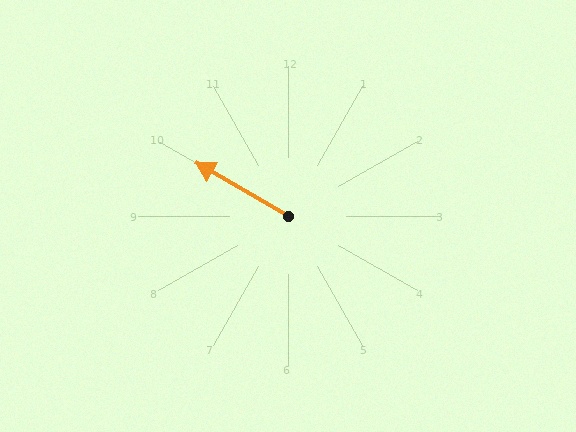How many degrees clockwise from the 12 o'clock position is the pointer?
Approximately 300 degrees.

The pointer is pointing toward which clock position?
Roughly 10 o'clock.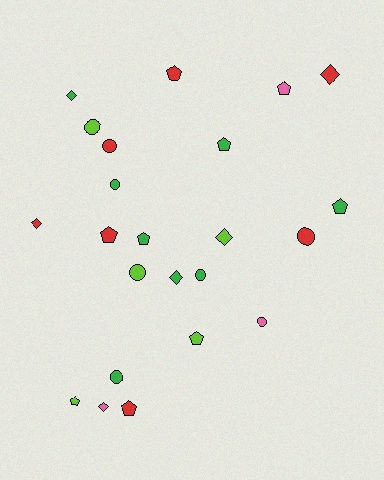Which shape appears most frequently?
Pentagon, with 9 objects.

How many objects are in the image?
There are 23 objects.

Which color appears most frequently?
Green, with 8 objects.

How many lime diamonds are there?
There is 1 lime diamond.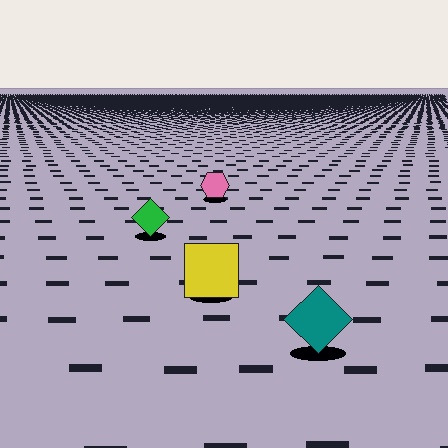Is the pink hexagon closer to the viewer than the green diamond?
No. The green diamond is closer — you can tell from the texture gradient: the ground texture is coarser near it.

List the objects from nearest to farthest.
From nearest to farthest: the teal diamond, the yellow square, the green diamond, the pink hexagon.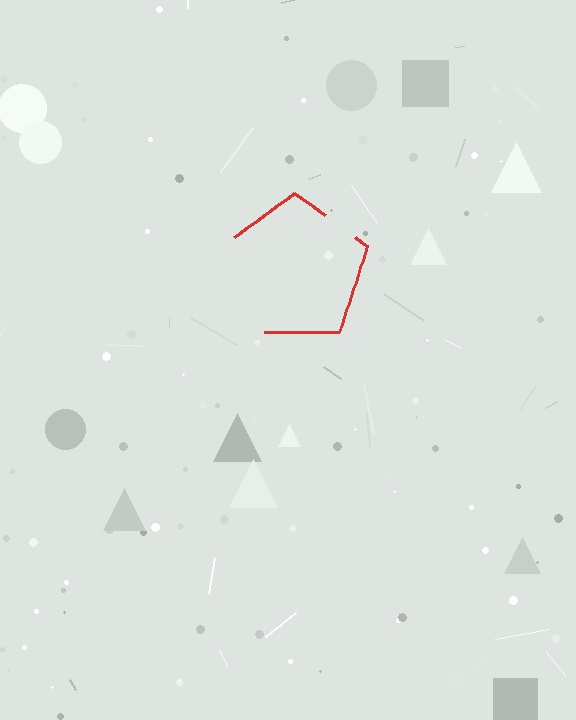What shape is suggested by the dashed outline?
The dashed outline suggests a pentagon.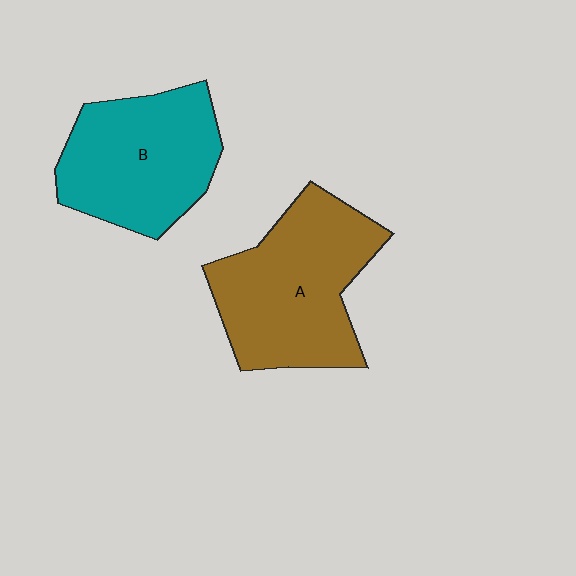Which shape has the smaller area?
Shape B (teal).